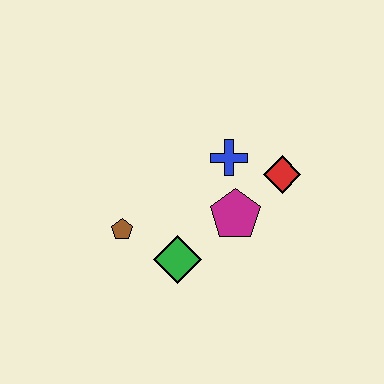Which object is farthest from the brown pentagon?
The red diamond is farthest from the brown pentagon.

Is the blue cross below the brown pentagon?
No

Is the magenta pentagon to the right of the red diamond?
No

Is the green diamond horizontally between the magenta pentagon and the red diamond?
No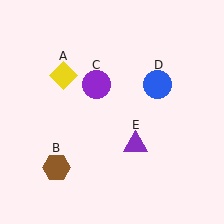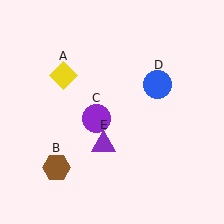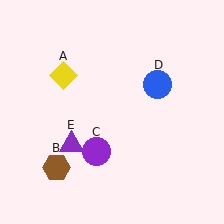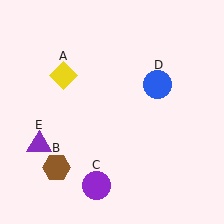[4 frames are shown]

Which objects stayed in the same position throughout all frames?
Yellow diamond (object A) and brown hexagon (object B) and blue circle (object D) remained stationary.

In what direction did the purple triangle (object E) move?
The purple triangle (object E) moved left.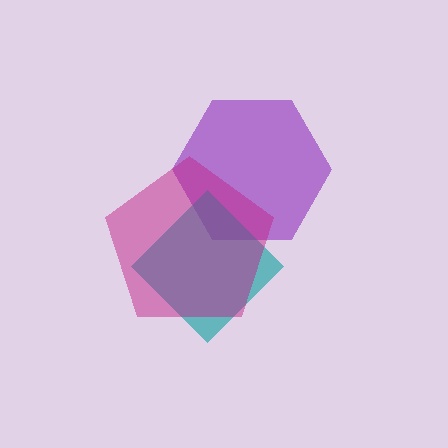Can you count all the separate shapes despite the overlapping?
Yes, there are 3 separate shapes.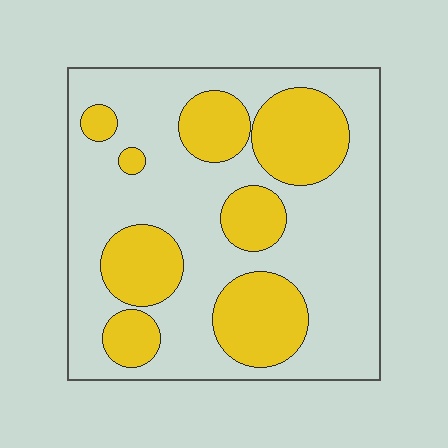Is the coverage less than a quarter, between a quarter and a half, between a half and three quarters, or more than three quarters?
Between a quarter and a half.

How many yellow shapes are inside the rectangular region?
8.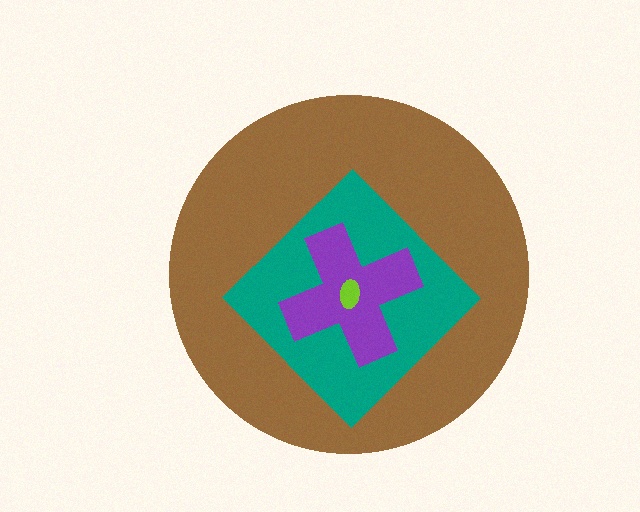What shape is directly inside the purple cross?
The lime ellipse.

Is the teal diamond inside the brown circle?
Yes.